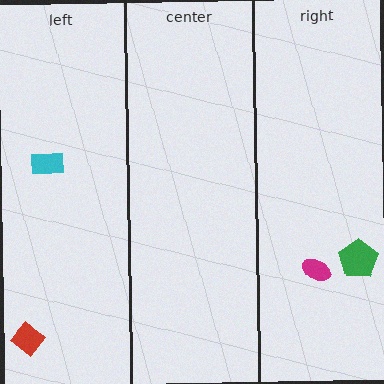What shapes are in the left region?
The cyan rectangle, the red diamond.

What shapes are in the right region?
The magenta ellipse, the green pentagon.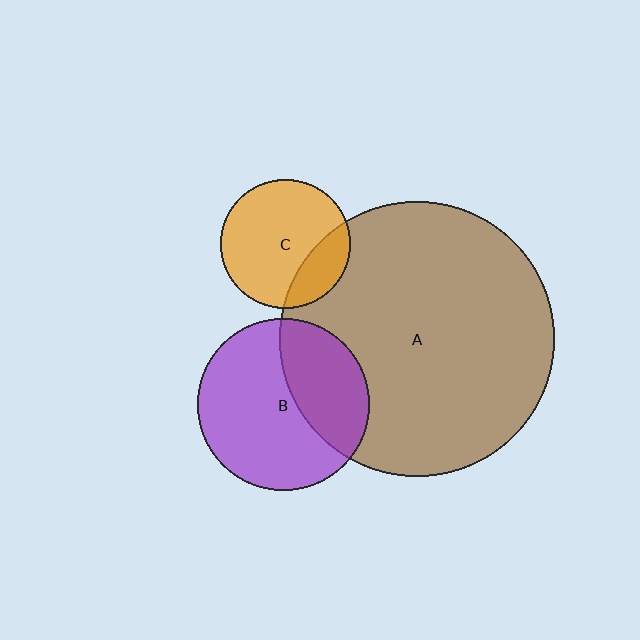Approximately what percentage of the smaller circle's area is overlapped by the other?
Approximately 35%.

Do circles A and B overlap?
Yes.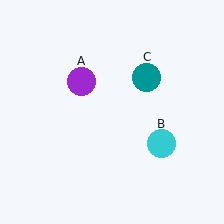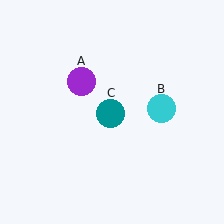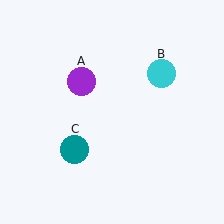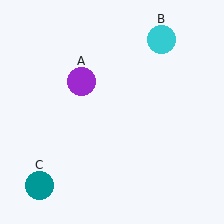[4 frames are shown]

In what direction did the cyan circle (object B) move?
The cyan circle (object B) moved up.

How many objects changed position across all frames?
2 objects changed position: cyan circle (object B), teal circle (object C).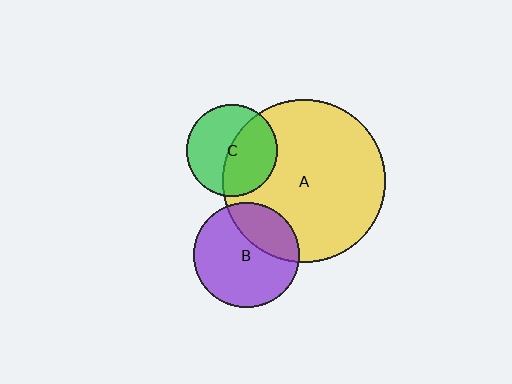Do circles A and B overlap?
Yes.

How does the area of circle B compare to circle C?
Approximately 1.3 times.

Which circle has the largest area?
Circle A (yellow).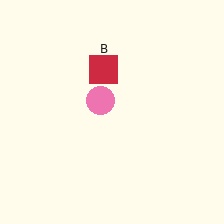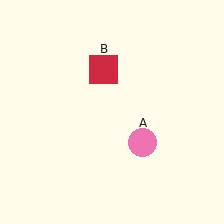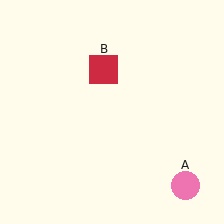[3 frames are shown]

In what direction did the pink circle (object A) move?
The pink circle (object A) moved down and to the right.